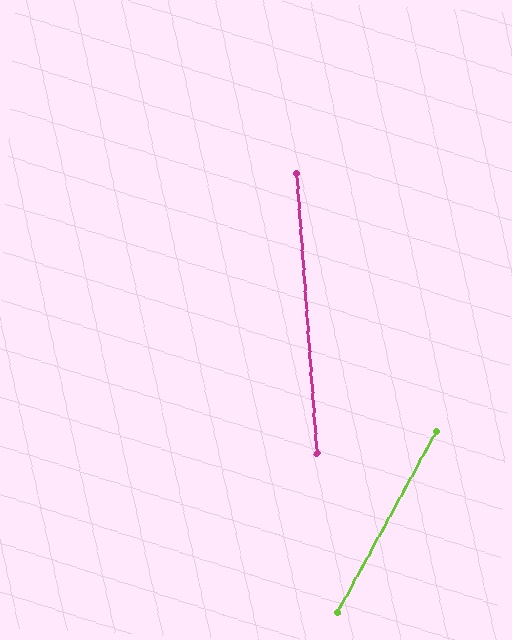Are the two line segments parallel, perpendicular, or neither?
Neither parallel nor perpendicular — they differ by about 33°.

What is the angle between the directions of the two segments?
Approximately 33 degrees.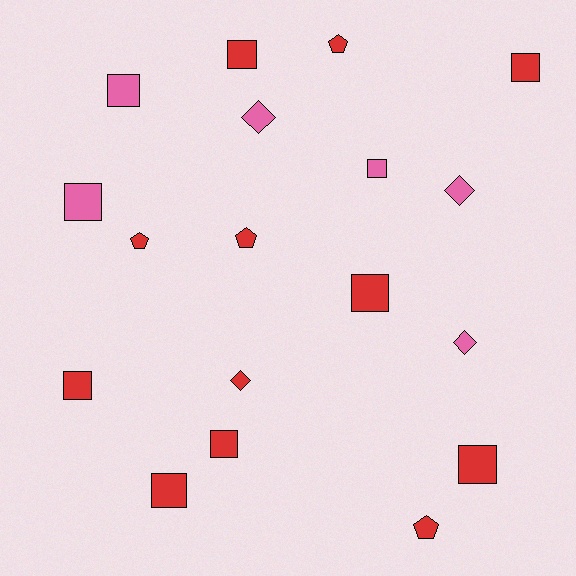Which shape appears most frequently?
Square, with 10 objects.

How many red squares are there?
There are 7 red squares.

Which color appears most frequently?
Red, with 12 objects.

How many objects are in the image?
There are 18 objects.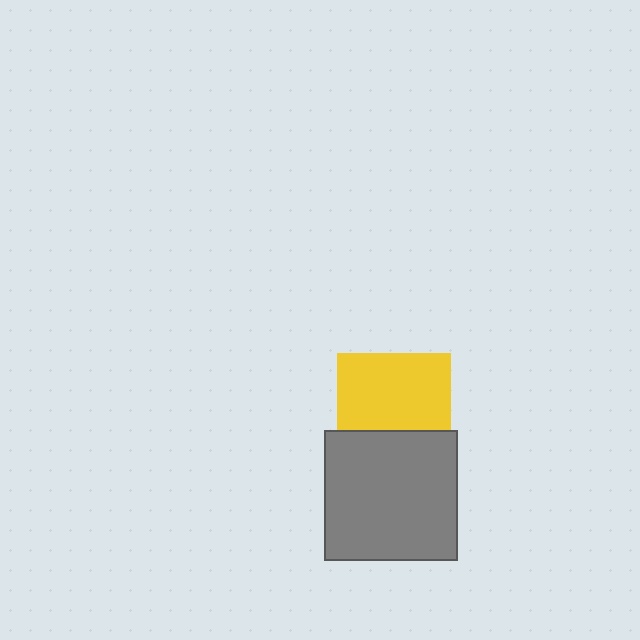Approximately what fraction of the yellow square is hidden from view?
Roughly 32% of the yellow square is hidden behind the gray rectangle.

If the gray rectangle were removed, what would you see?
You would see the complete yellow square.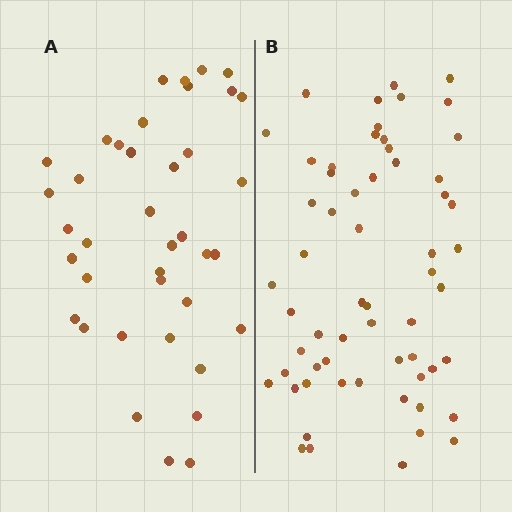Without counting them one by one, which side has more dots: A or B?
Region B (the right region) has more dots.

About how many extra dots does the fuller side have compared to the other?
Region B has approximately 20 more dots than region A.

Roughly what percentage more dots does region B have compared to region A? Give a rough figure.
About 55% more.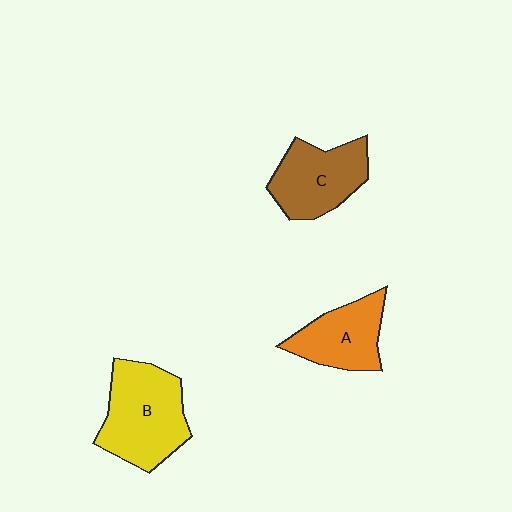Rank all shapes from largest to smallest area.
From largest to smallest: B (yellow), C (brown), A (orange).